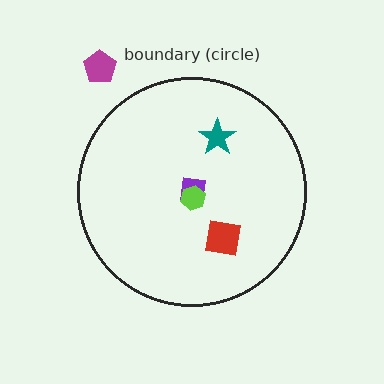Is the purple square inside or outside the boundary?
Inside.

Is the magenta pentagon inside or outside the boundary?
Outside.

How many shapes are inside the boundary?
4 inside, 1 outside.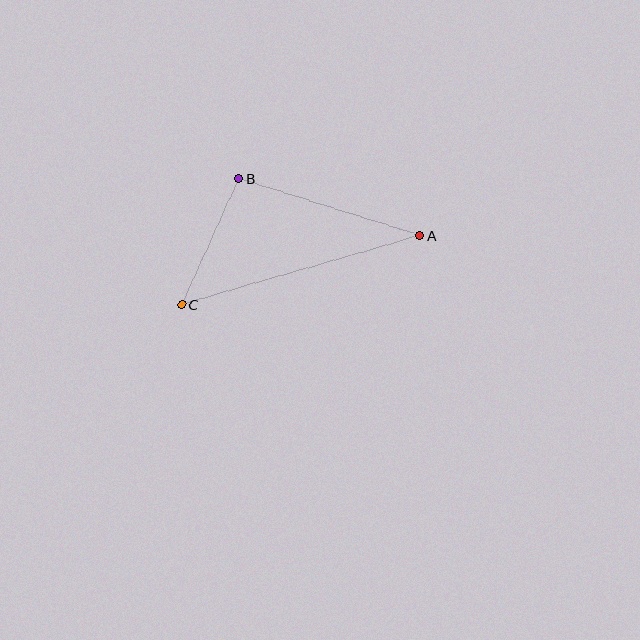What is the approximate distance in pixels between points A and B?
The distance between A and B is approximately 190 pixels.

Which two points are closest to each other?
Points B and C are closest to each other.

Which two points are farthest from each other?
Points A and C are farthest from each other.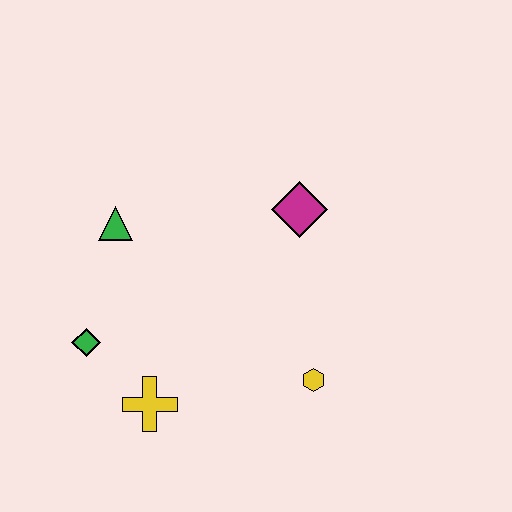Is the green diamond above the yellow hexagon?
Yes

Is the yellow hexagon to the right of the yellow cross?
Yes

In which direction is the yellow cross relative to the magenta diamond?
The yellow cross is below the magenta diamond.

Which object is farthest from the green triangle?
The yellow hexagon is farthest from the green triangle.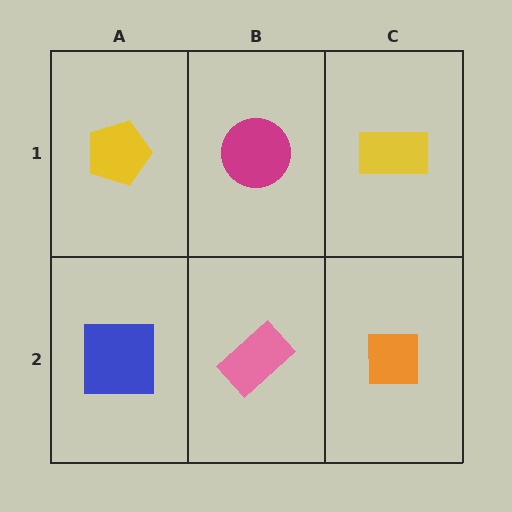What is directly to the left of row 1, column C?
A magenta circle.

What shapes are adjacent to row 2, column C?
A yellow rectangle (row 1, column C), a pink rectangle (row 2, column B).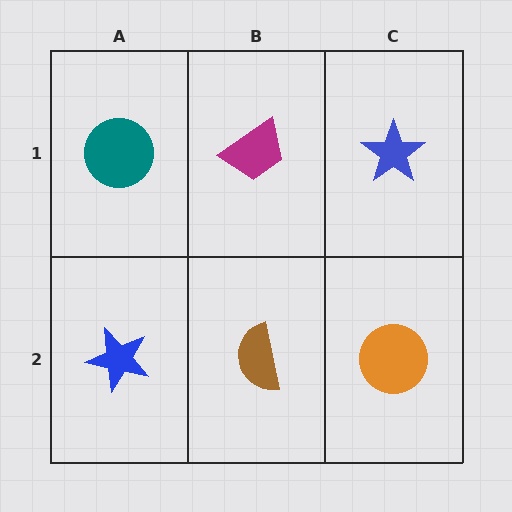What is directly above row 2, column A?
A teal circle.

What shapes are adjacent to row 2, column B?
A magenta trapezoid (row 1, column B), a blue star (row 2, column A), an orange circle (row 2, column C).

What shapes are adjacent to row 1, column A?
A blue star (row 2, column A), a magenta trapezoid (row 1, column B).